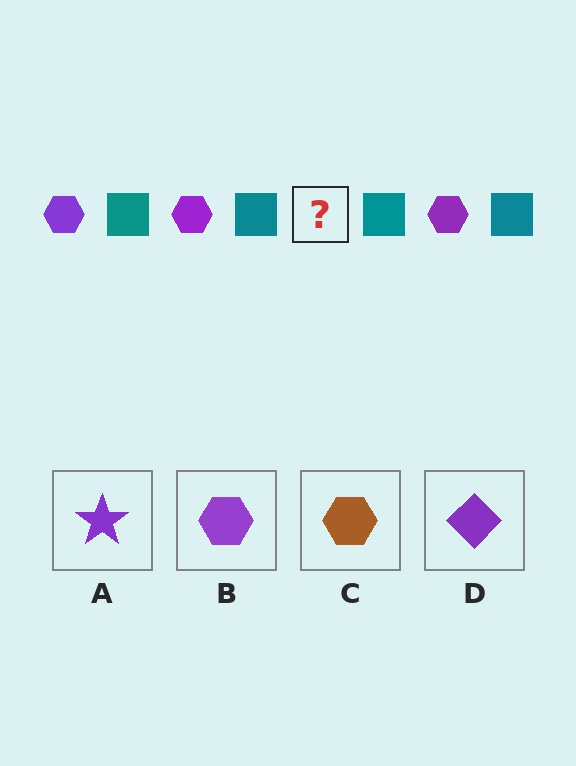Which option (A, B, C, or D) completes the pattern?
B.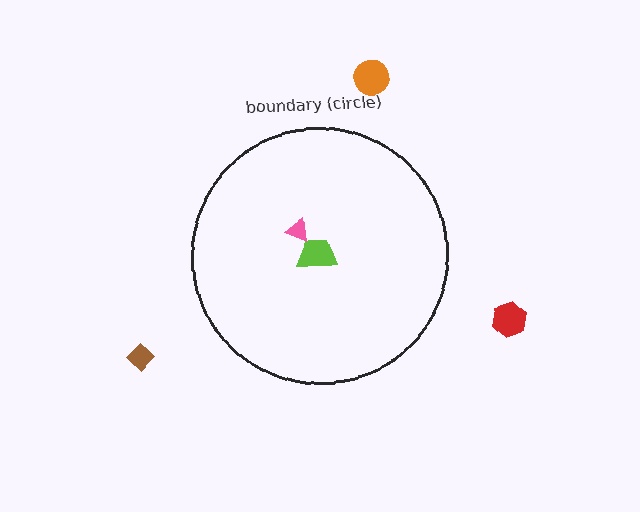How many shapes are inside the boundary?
2 inside, 3 outside.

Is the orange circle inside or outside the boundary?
Outside.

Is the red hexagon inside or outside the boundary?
Outside.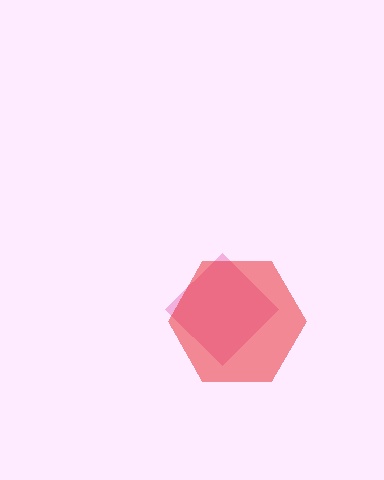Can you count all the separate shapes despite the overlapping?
Yes, there are 2 separate shapes.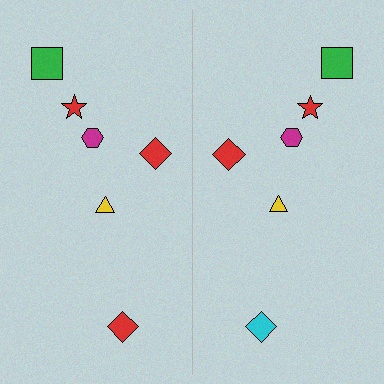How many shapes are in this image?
There are 12 shapes in this image.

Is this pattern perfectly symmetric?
No, the pattern is not perfectly symmetric. The cyan diamond on the right side breaks the symmetry — its mirror counterpart is red.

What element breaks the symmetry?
The cyan diamond on the right side breaks the symmetry — its mirror counterpart is red.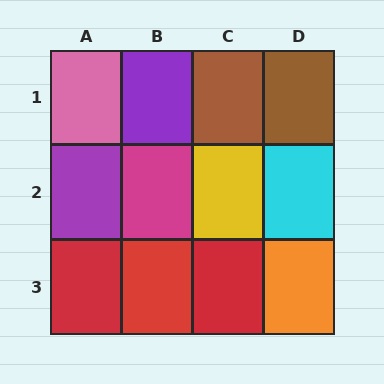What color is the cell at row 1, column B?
Purple.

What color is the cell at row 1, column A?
Pink.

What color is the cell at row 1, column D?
Brown.